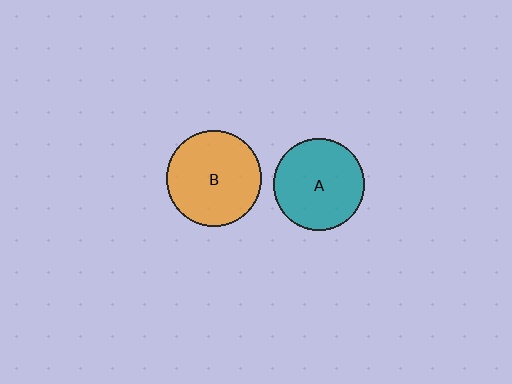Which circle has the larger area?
Circle B (orange).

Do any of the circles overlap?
No, none of the circles overlap.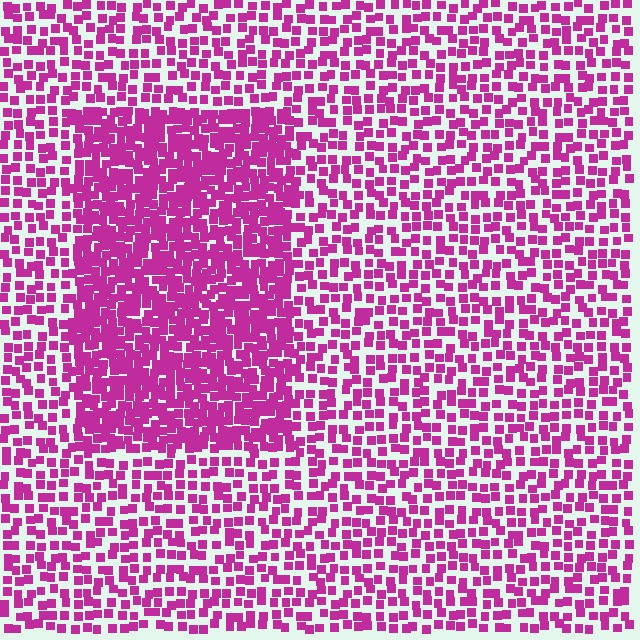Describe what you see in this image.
The image contains small magenta elements arranged at two different densities. A rectangle-shaped region is visible where the elements are more densely packed than the surrounding area.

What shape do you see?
I see a rectangle.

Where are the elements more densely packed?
The elements are more densely packed inside the rectangle boundary.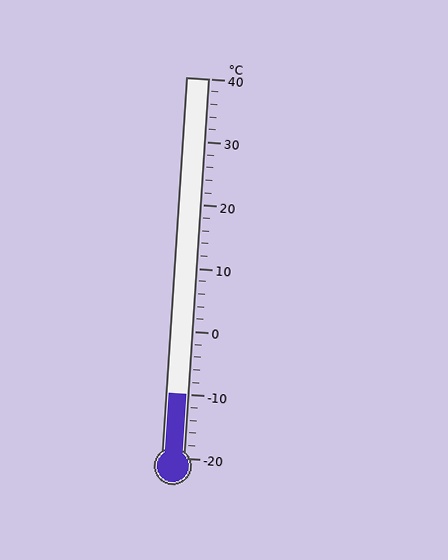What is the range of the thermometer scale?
The thermometer scale ranges from -20°C to 40°C.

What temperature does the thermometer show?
The thermometer shows approximately -10°C.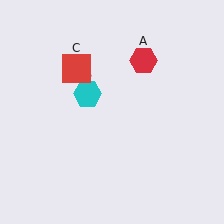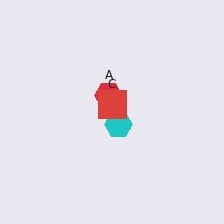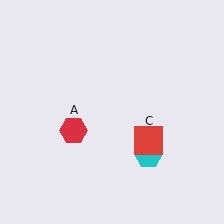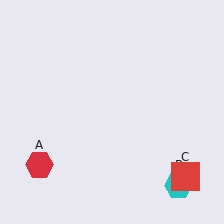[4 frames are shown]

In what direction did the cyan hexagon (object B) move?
The cyan hexagon (object B) moved down and to the right.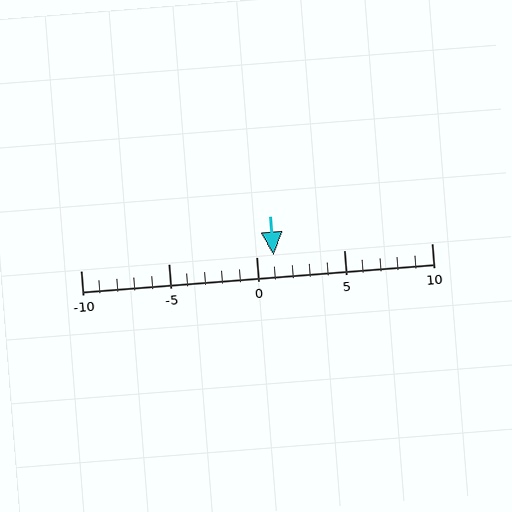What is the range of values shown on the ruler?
The ruler shows values from -10 to 10.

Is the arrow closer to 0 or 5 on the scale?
The arrow is closer to 0.